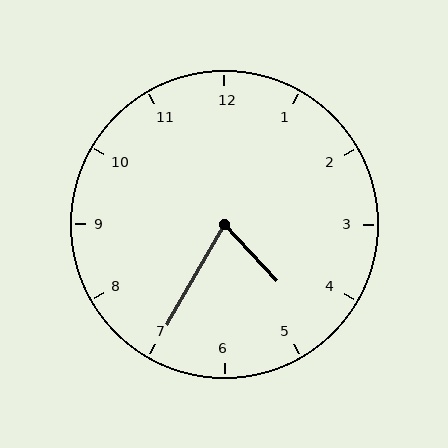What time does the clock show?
4:35.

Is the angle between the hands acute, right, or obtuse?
It is acute.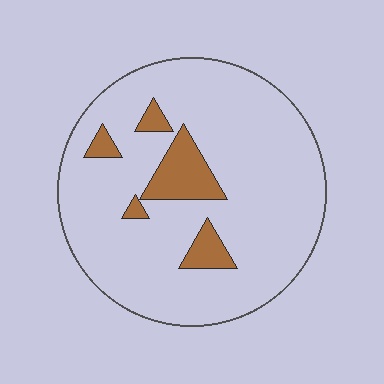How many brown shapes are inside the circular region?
5.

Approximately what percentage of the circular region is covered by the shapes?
Approximately 10%.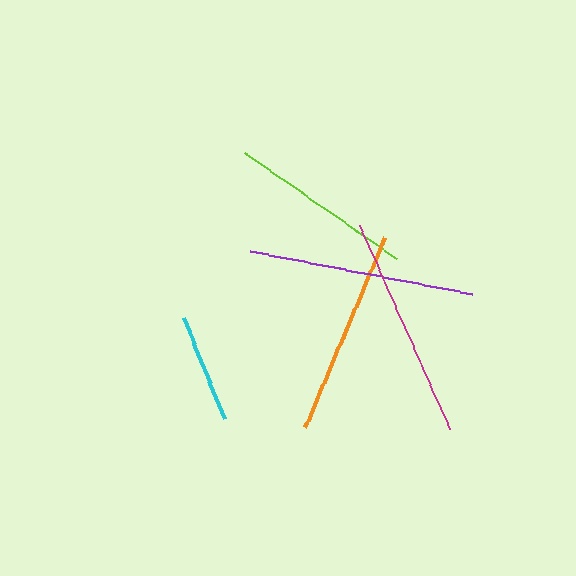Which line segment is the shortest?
The cyan line is the shortest at approximately 108 pixels.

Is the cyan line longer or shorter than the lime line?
The lime line is longer than the cyan line.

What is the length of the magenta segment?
The magenta segment is approximately 223 pixels long.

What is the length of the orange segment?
The orange segment is approximately 206 pixels long.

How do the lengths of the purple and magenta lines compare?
The purple and magenta lines are approximately the same length.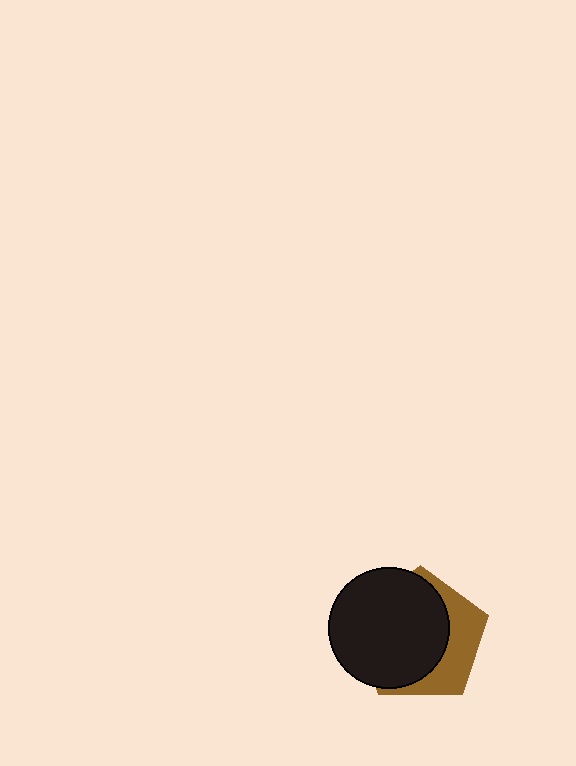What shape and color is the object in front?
The object in front is a black circle.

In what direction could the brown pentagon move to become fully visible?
The brown pentagon could move right. That would shift it out from behind the black circle entirely.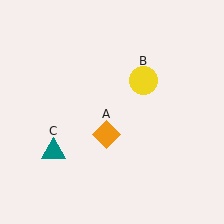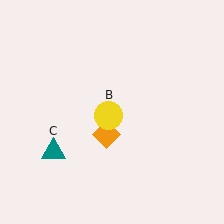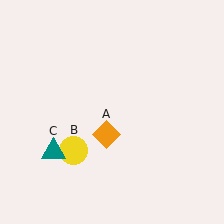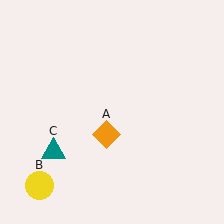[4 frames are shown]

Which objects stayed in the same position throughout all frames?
Orange diamond (object A) and teal triangle (object C) remained stationary.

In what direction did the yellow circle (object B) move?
The yellow circle (object B) moved down and to the left.